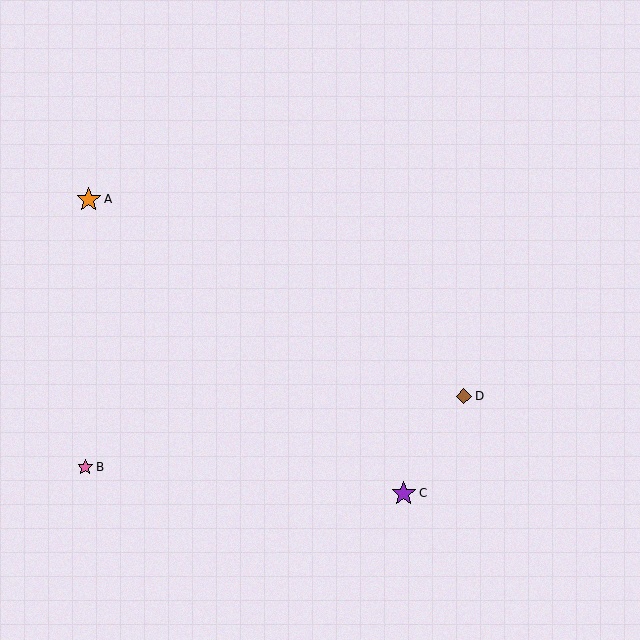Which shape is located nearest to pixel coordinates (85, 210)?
The orange star (labeled A) at (89, 199) is nearest to that location.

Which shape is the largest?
The purple star (labeled C) is the largest.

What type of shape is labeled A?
Shape A is an orange star.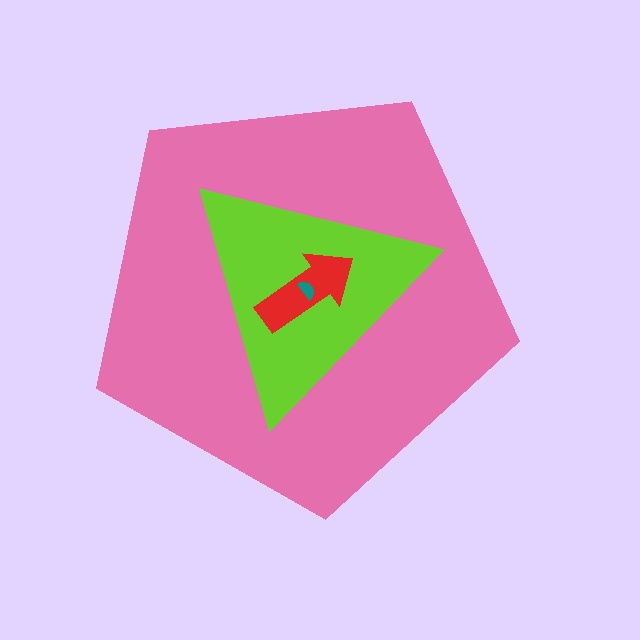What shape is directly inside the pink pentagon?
The lime triangle.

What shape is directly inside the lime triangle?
The red arrow.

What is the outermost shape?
The pink pentagon.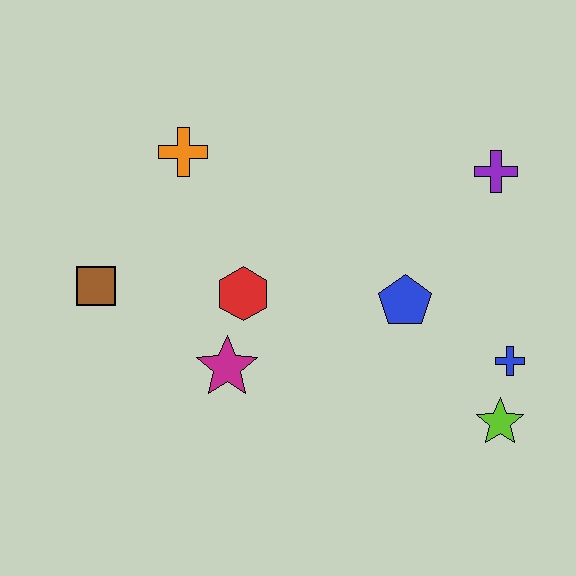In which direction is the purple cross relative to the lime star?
The purple cross is above the lime star.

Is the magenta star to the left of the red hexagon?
Yes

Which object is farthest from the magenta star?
The purple cross is farthest from the magenta star.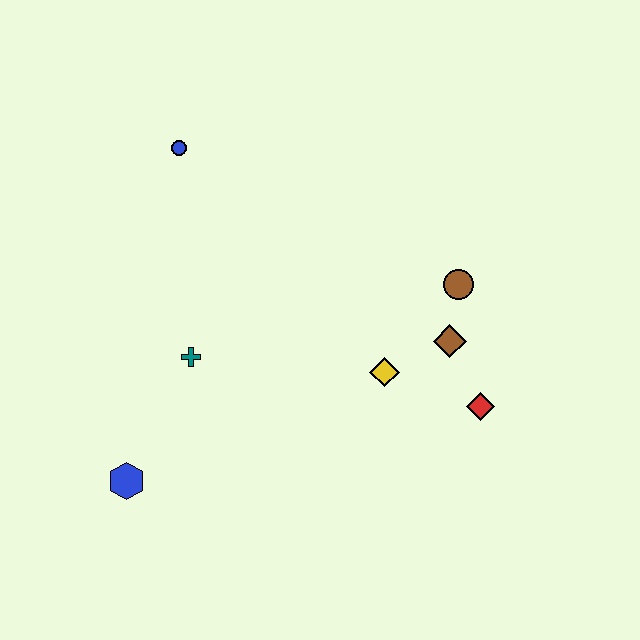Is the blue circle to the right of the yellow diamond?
No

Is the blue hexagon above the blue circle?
No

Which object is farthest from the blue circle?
The red diamond is farthest from the blue circle.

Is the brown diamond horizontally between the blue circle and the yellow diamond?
No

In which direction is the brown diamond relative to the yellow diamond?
The brown diamond is to the right of the yellow diamond.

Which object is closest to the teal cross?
The blue hexagon is closest to the teal cross.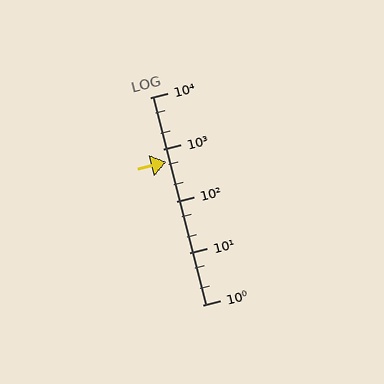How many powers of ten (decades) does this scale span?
The scale spans 4 decades, from 1 to 10000.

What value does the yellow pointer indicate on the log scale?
The pointer indicates approximately 560.